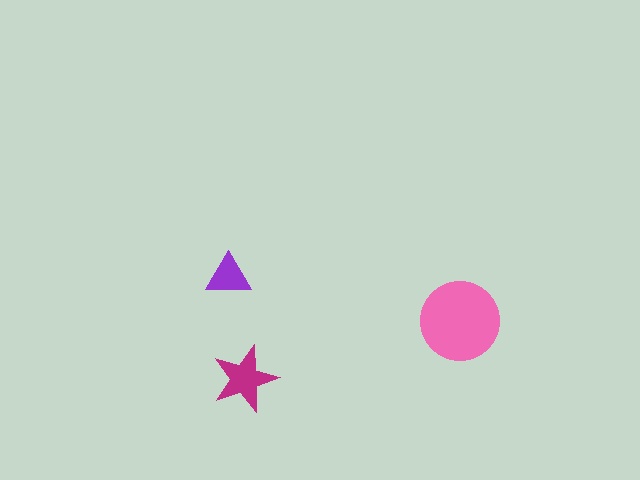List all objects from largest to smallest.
The pink circle, the magenta star, the purple triangle.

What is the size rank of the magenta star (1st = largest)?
2nd.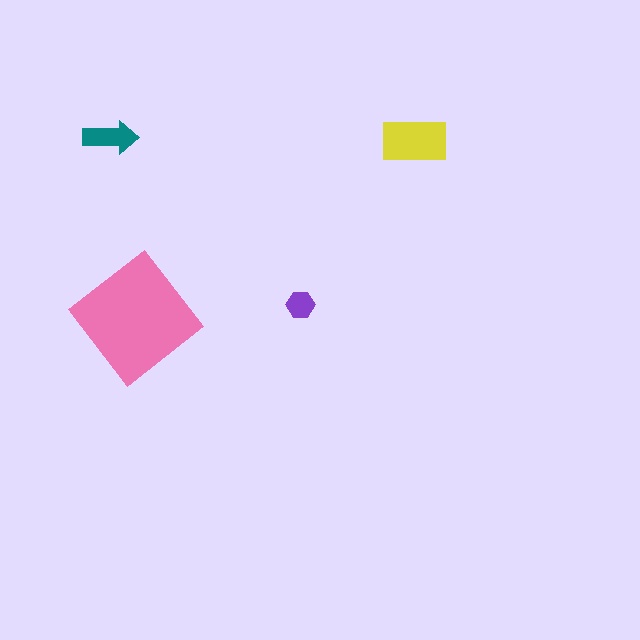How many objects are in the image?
There are 4 objects in the image.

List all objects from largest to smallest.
The pink diamond, the yellow rectangle, the teal arrow, the purple hexagon.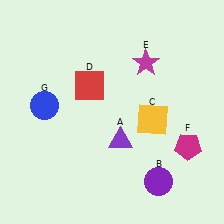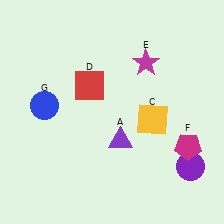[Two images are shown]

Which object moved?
The purple circle (B) moved right.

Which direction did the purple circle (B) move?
The purple circle (B) moved right.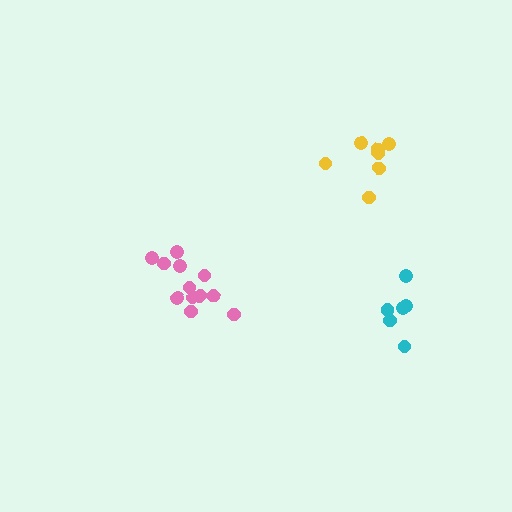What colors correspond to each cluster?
The clusters are colored: yellow, pink, cyan.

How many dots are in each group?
Group 1: 7 dots, Group 2: 12 dots, Group 3: 6 dots (25 total).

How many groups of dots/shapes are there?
There are 3 groups.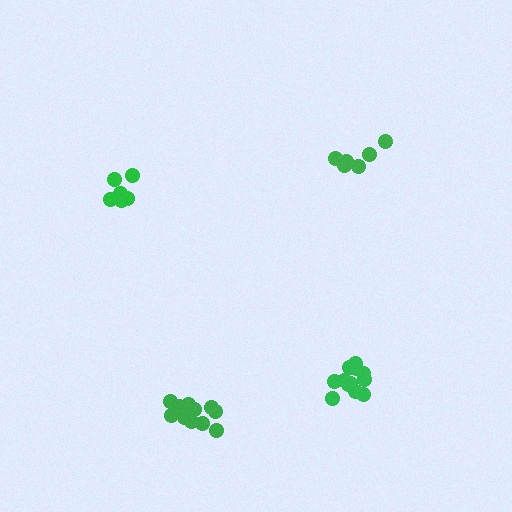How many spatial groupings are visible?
There are 4 spatial groupings.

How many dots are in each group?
Group 1: 12 dots, Group 2: 11 dots, Group 3: 6 dots, Group 4: 7 dots (36 total).